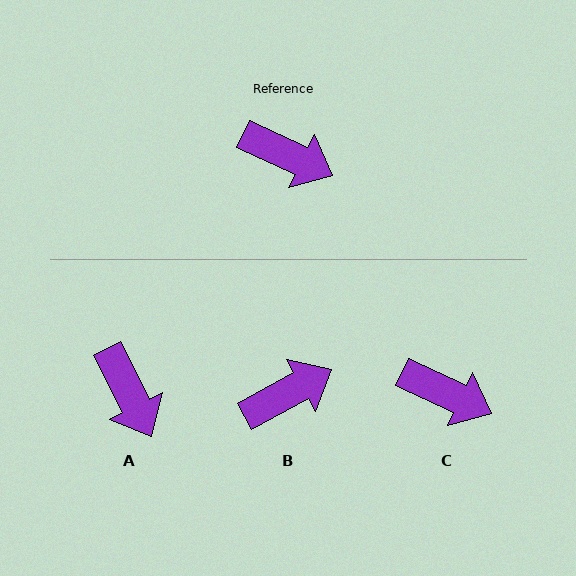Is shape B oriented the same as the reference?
No, it is off by about 54 degrees.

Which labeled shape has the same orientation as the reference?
C.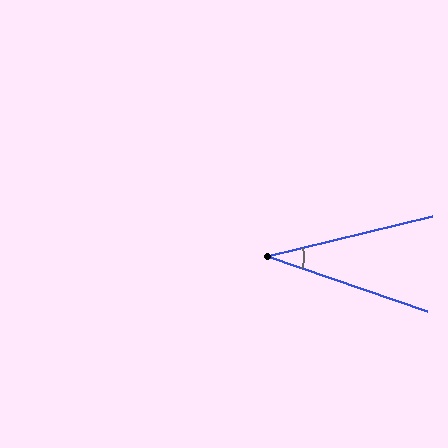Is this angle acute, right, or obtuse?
It is acute.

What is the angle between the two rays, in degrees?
Approximately 32 degrees.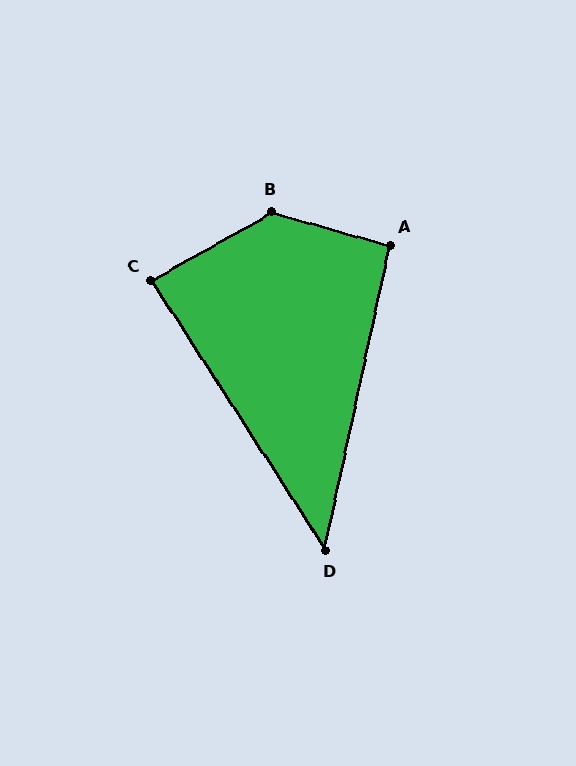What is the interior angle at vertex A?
Approximately 94 degrees (approximately right).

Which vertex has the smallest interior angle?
D, at approximately 45 degrees.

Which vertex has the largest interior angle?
B, at approximately 135 degrees.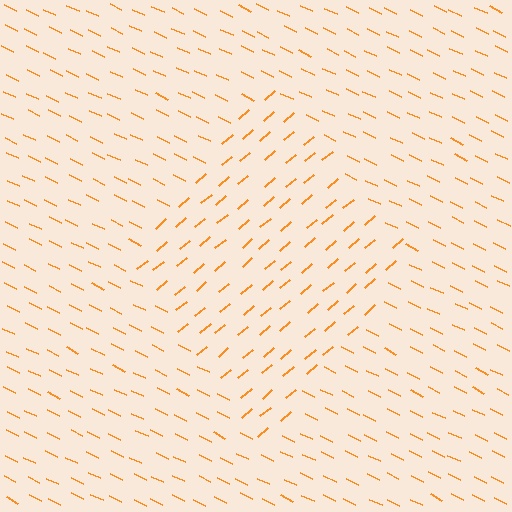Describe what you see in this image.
The image is filled with small orange line segments. A diamond region in the image has lines oriented differently from the surrounding lines, creating a visible texture boundary.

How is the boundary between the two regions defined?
The boundary is defined purely by a change in line orientation (approximately 66 degrees difference). All lines are the same color and thickness.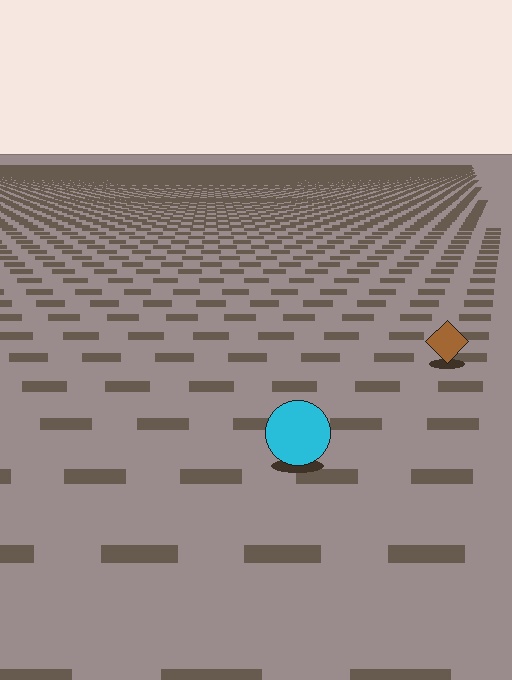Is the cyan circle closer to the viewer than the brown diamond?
Yes. The cyan circle is closer — you can tell from the texture gradient: the ground texture is coarser near it.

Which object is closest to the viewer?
The cyan circle is closest. The texture marks near it are larger and more spread out.